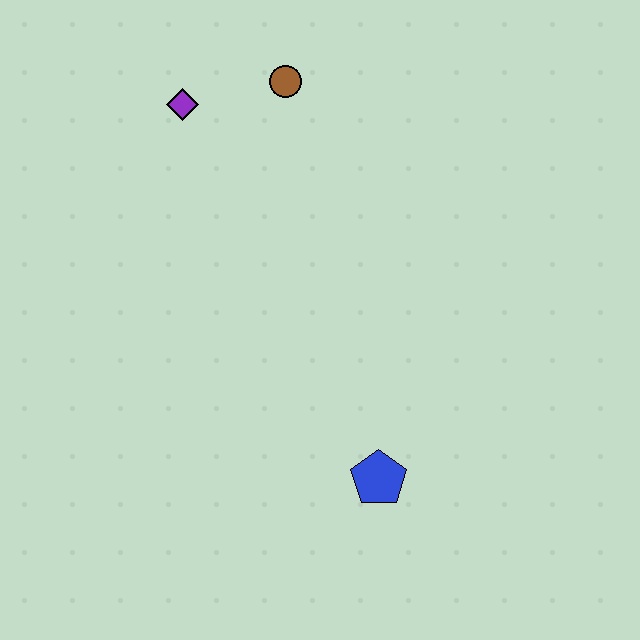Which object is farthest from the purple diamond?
The blue pentagon is farthest from the purple diamond.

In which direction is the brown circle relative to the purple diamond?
The brown circle is to the right of the purple diamond.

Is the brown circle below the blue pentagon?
No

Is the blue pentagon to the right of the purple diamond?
Yes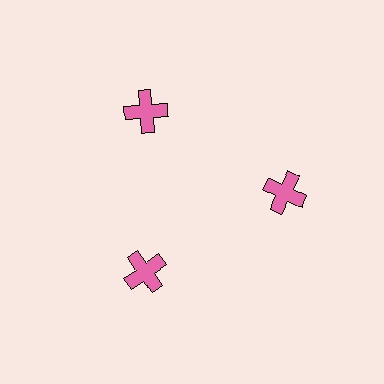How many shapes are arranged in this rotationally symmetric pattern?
There are 3 shapes, arranged in 3 groups of 1.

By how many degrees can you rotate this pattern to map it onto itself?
The pattern maps onto itself every 120 degrees of rotation.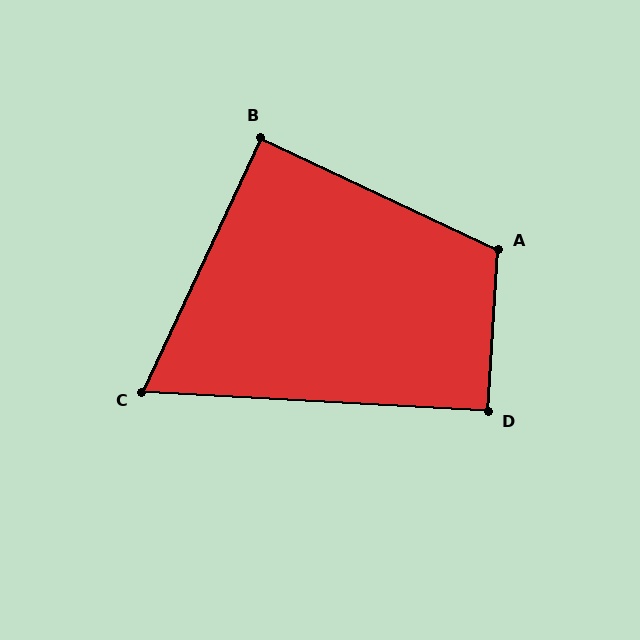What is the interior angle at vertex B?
Approximately 90 degrees (approximately right).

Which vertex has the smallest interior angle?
C, at approximately 68 degrees.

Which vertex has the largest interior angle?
A, at approximately 112 degrees.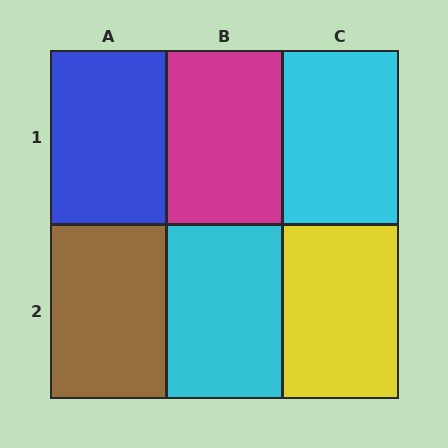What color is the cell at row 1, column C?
Cyan.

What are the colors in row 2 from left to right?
Brown, cyan, yellow.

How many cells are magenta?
1 cell is magenta.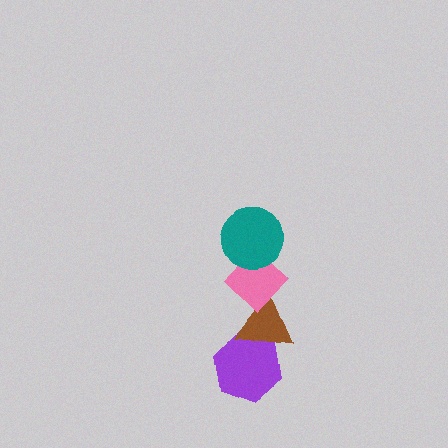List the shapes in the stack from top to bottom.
From top to bottom: the teal circle, the pink diamond, the brown triangle, the purple hexagon.